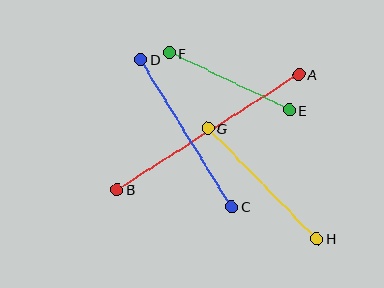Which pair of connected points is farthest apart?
Points A and B are farthest apart.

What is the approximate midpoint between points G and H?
The midpoint is at approximately (262, 184) pixels.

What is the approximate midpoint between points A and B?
The midpoint is at approximately (208, 132) pixels.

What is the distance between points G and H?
The distance is approximately 155 pixels.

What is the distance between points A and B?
The distance is approximately 215 pixels.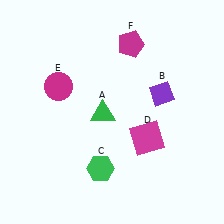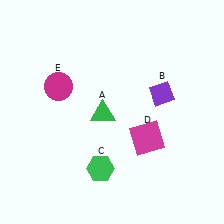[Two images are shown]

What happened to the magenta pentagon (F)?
The magenta pentagon (F) was removed in Image 2. It was in the top-right area of Image 1.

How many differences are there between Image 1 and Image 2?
There is 1 difference between the two images.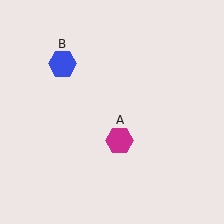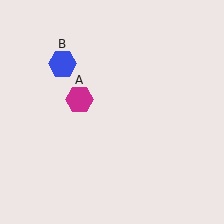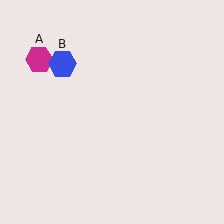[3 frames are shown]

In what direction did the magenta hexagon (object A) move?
The magenta hexagon (object A) moved up and to the left.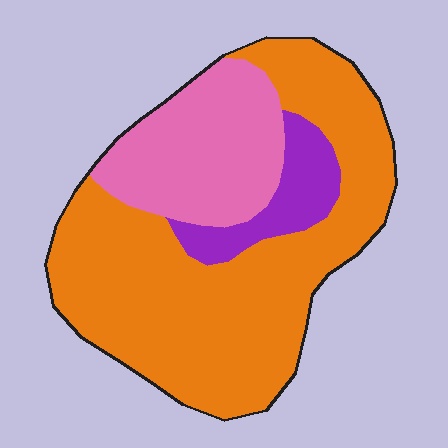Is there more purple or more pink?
Pink.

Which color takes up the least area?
Purple, at roughly 10%.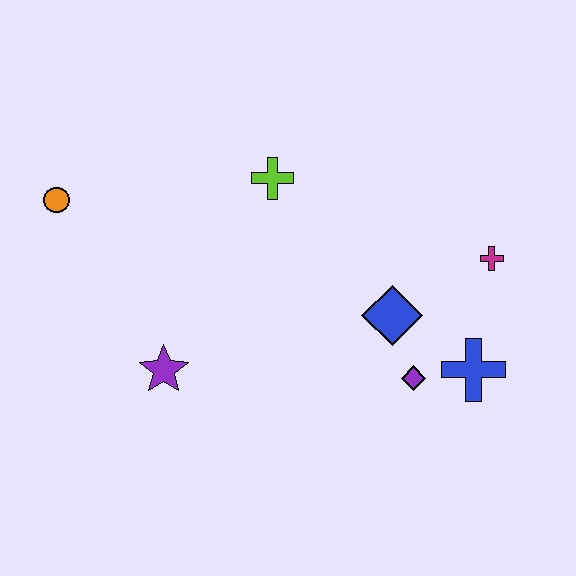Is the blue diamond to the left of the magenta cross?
Yes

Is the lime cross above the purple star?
Yes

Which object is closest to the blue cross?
The purple diamond is closest to the blue cross.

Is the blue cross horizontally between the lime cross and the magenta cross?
Yes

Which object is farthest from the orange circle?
The blue cross is farthest from the orange circle.